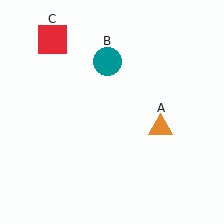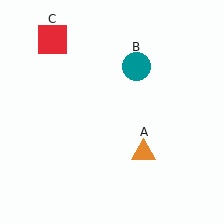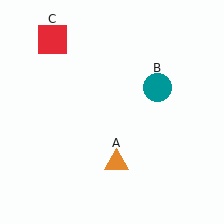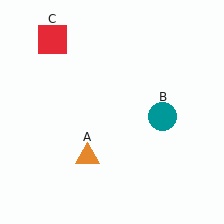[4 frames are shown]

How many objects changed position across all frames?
2 objects changed position: orange triangle (object A), teal circle (object B).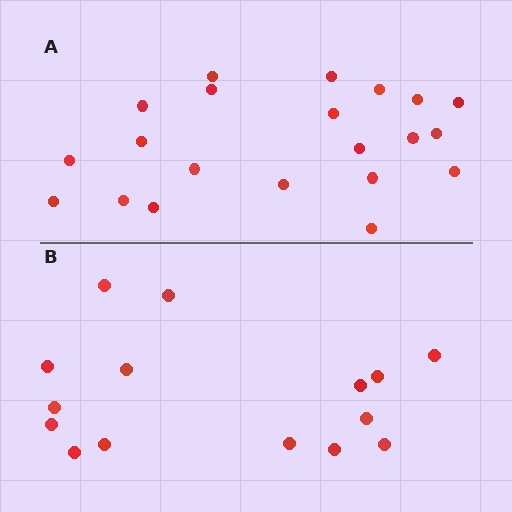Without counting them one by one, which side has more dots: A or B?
Region A (the top region) has more dots.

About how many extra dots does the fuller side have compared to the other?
Region A has about 6 more dots than region B.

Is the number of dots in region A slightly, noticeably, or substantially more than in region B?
Region A has noticeably more, but not dramatically so. The ratio is roughly 1.4 to 1.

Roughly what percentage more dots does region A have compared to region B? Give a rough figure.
About 40% more.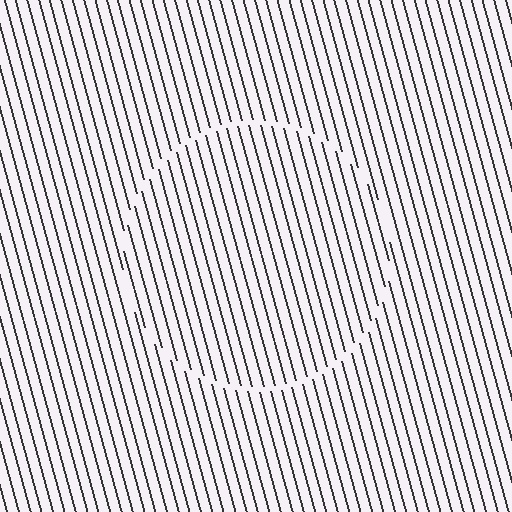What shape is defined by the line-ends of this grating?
An illusory circle. The interior of the shape contains the same grating, shifted by half a period — the contour is defined by the phase discontinuity where line-ends from the inner and outer gratings abut.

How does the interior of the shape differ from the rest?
The interior of the shape contains the same grating, shifted by half a period — the contour is defined by the phase discontinuity where line-ends from the inner and outer gratings abut.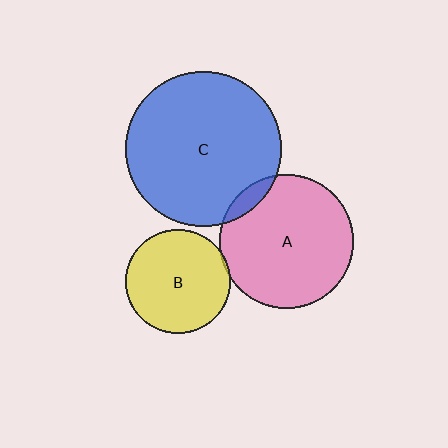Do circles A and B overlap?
Yes.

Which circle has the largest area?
Circle C (blue).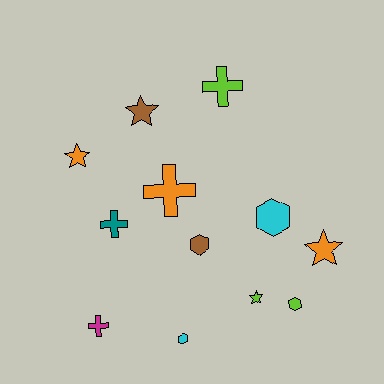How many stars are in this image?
There are 4 stars.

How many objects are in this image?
There are 12 objects.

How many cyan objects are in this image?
There are 2 cyan objects.